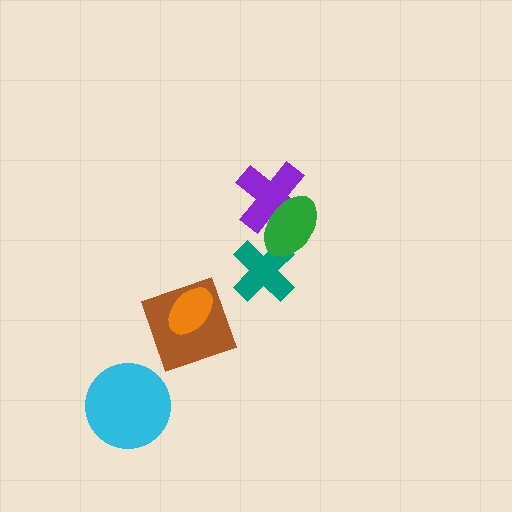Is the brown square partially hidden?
Yes, it is partially covered by another shape.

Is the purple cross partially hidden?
Yes, it is partially covered by another shape.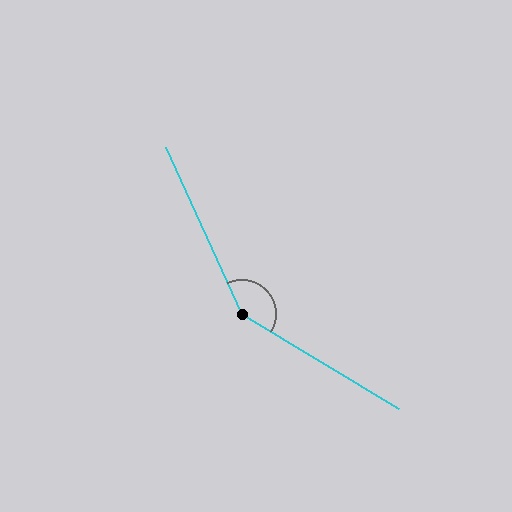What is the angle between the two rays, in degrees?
Approximately 145 degrees.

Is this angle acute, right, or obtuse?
It is obtuse.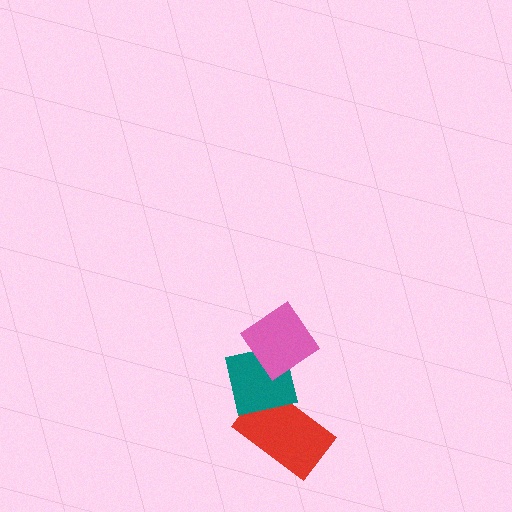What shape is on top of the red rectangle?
The teal square is on top of the red rectangle.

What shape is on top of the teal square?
The pink diamond is on top of the teal square.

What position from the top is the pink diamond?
The pink diamond is 1st from the top.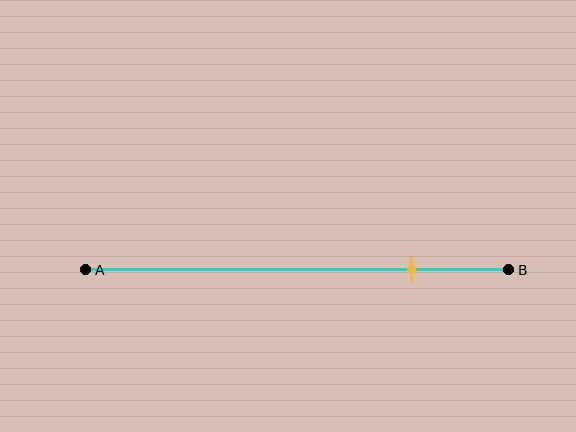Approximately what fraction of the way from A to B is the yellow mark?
The yellow mark is approximately 75% of the way from A to B.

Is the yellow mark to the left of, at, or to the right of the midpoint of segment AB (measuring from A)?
The yellow mark is to the right of the midpoint of segment AB.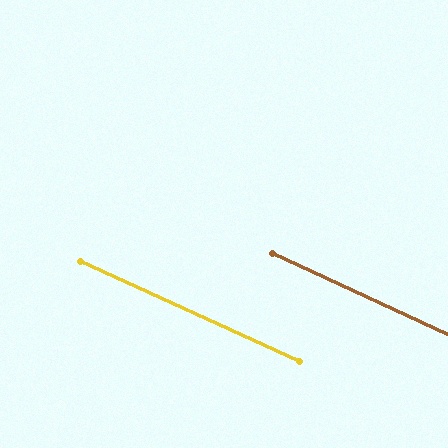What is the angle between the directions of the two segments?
Approximately 0 degrees.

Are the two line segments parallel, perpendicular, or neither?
Parallel — their directions differ by only 0.4°.